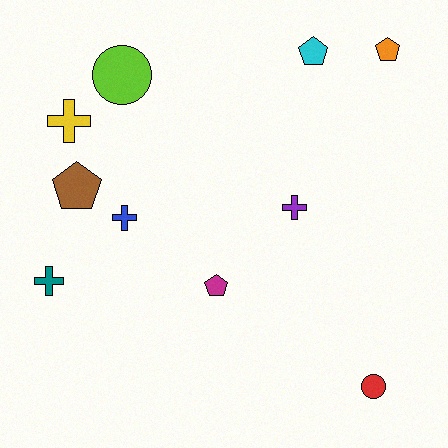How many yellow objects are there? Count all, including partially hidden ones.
There is 1 yellow object.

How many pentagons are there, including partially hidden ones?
There are 4 pentagons.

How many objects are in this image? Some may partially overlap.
There are 10 objects.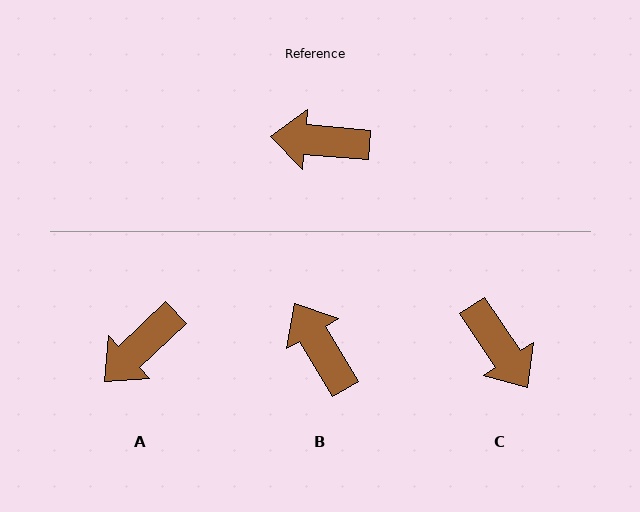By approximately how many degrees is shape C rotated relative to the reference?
Approximately 129 degrees counter-clockwise.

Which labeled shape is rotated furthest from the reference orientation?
C, about 129 degrees away.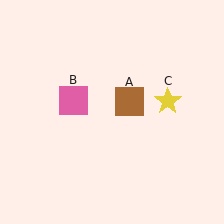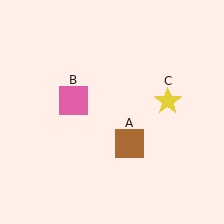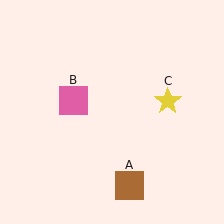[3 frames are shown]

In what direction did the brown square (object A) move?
The brown square (object A) moved down.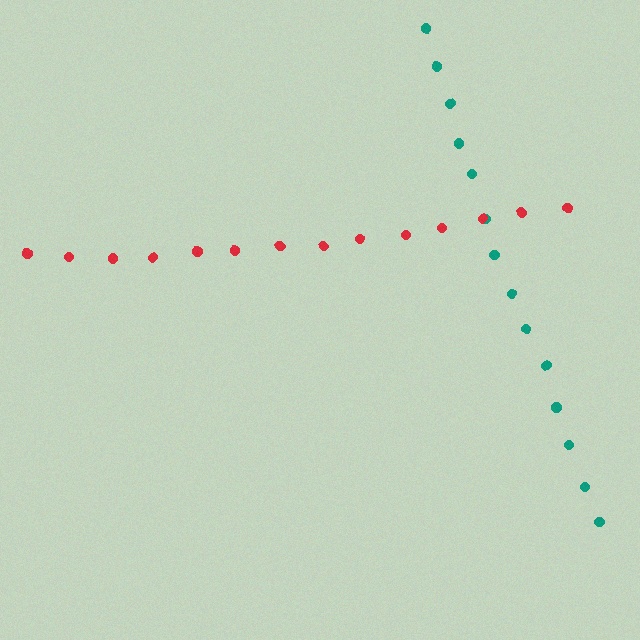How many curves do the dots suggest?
There are 2 distinct paths.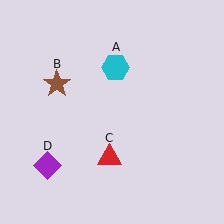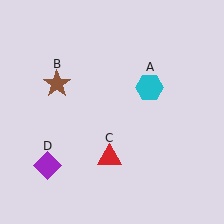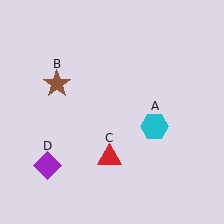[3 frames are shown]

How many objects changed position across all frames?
1 object changed position: cyan hexagon (object A).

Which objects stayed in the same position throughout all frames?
Brown star (object B) and red triangle (object C) and purple diamond (object D) remained stationary.